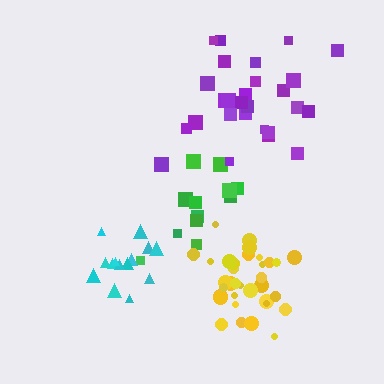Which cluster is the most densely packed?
Yellow.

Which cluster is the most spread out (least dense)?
Green.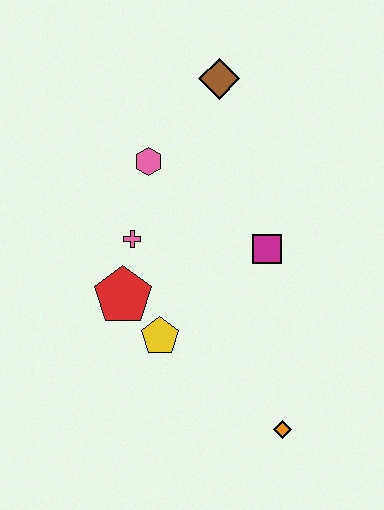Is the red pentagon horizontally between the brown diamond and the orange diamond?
No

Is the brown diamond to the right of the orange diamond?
No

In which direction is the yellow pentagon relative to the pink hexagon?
The yellow pentagon is below the pink hexagon.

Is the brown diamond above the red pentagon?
Yes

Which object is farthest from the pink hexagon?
The orange diamond is farthest from the pink hexagon.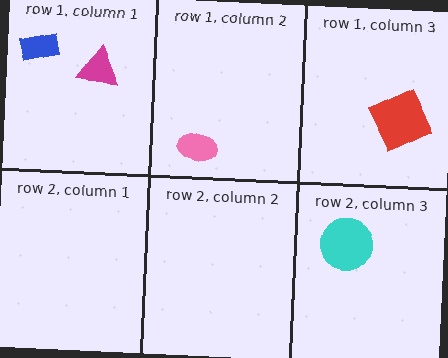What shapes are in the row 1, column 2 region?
The pink ellipse.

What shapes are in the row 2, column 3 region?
The cyan circle.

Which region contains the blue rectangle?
The row 1, column 1 region.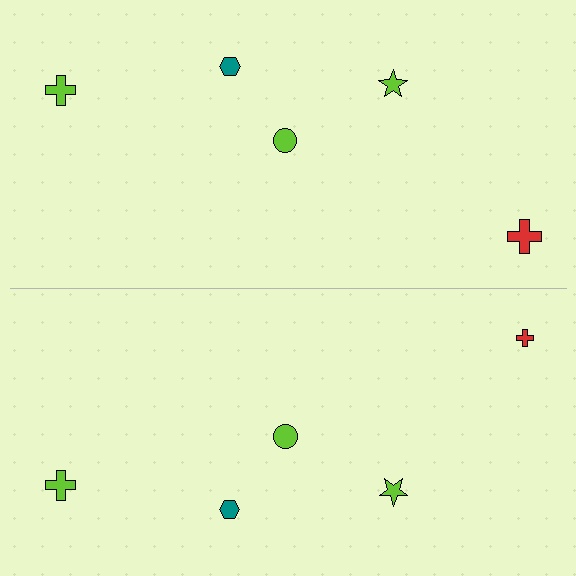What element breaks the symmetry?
The red cross on the bottom side has a different size than its mirror counterpart.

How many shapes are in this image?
There are 10 shapes in this image.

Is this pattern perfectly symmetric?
No, the pattern is not perfectly symmetric. The red cross on the bottom side has a different size than its mirror counterpart.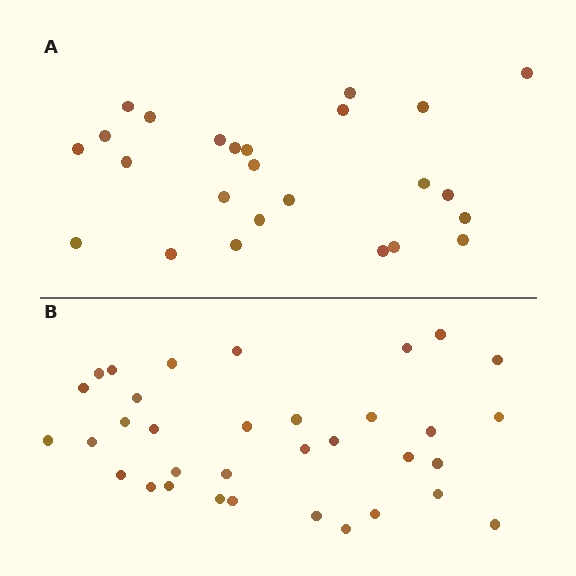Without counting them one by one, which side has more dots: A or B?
Region B (the bottom region) has more dots.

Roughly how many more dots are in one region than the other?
Region B has roughly 8 or so more dots than region A.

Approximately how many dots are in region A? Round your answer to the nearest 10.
About 20 dots. (The exact count is 25, which rounds to 20.)